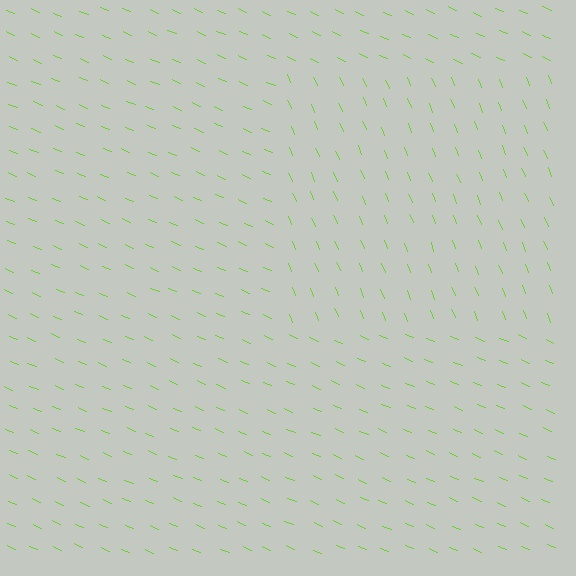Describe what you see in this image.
The image is filled with small lime line segments. A rectangle region in the image has lines oriented differently from the surrounding lines, creating a visible texture boundary.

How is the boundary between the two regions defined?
The boundary is defined purely by a change in line orientation (approximately 45 degrees difference). All lines are the same color and thickness.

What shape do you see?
I see a rectangle.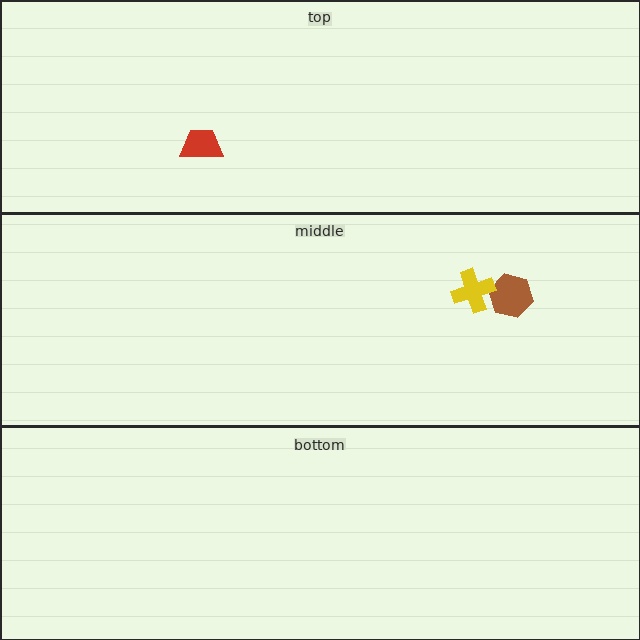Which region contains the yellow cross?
The middle region.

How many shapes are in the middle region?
2.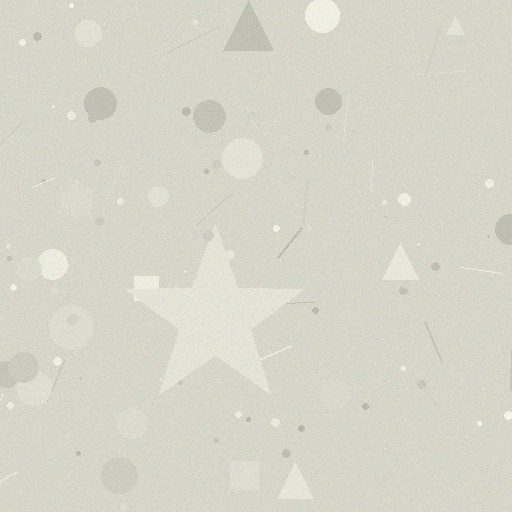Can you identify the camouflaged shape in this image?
The camouflaged shape is a star.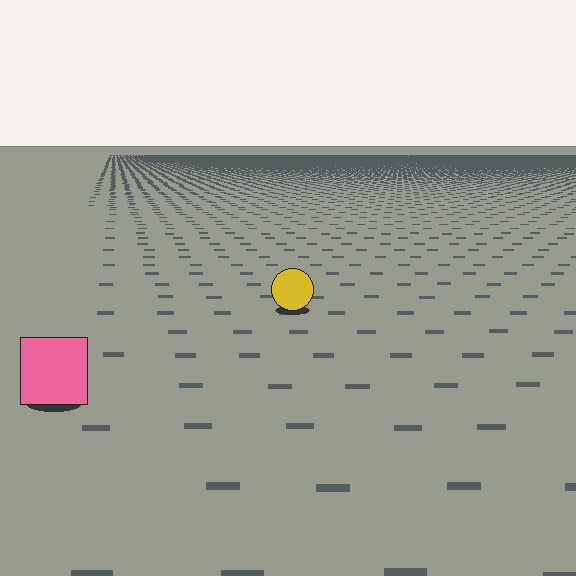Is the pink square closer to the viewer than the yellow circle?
Yes. The pink square is closer — you can tell from the texture gradient: the ground texture is coarser near it.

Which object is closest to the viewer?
The pink square is closest. The texture marks near it are larger and more spread out.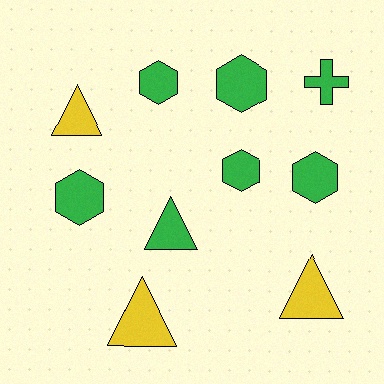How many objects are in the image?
There are 10 objects.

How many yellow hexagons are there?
There are no yellow hexagons.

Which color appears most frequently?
Green, with 7 objects.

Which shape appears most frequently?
Hexagon, with 5 objects.